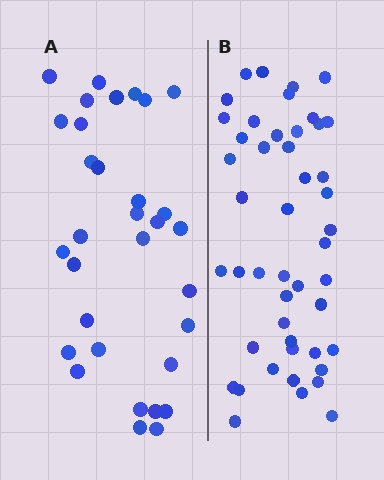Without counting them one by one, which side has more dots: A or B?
Region B (the right region) has more dots.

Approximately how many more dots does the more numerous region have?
Region B has approximately 15 more dots than region A.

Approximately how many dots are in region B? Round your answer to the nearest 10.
About 50 dots. (The exact count is 47, which rounds to 50.)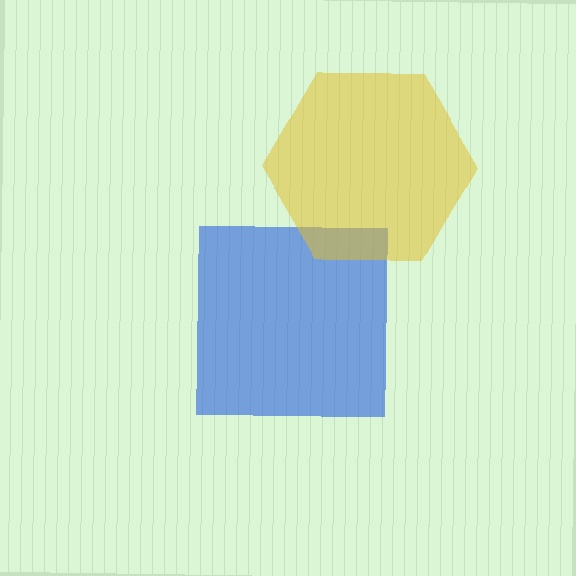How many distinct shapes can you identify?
There are 2 distinct shapes: a blue square, a yellow hexagon.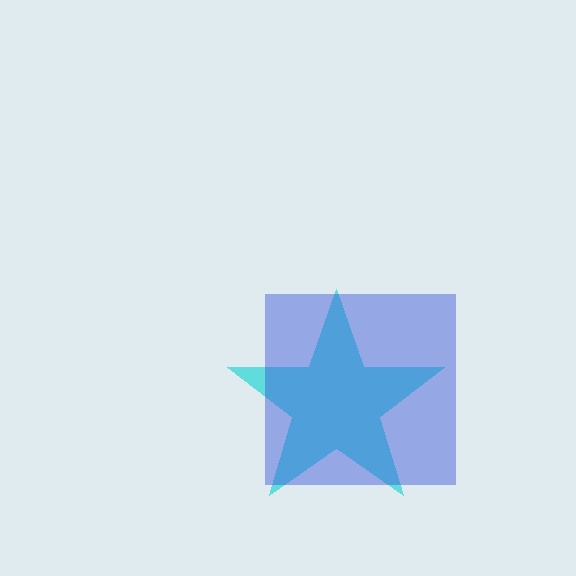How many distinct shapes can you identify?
There are 2 distinct shapes: a cyan star, a blue square.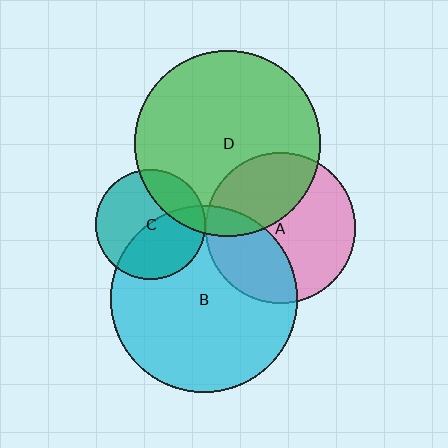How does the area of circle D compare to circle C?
Approximately 2.9 times.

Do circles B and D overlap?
Yes.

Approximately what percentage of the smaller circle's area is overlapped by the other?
Approximately 5%.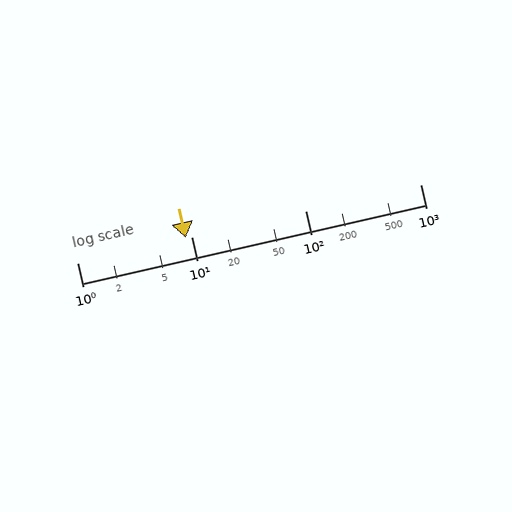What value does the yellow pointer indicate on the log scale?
The pointer indicates approximately 9.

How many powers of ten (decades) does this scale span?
The scale spans 3 decades, from 1 to 1000.